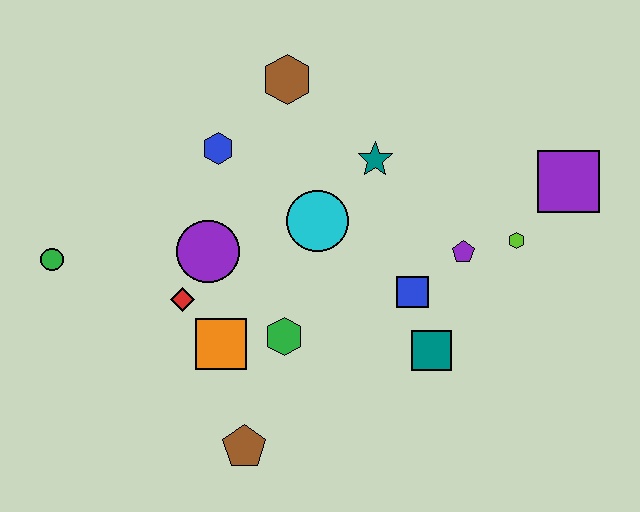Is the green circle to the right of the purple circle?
No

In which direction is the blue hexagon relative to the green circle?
The blue hexagon is to the right of the green circle.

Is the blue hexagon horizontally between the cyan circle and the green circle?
Yes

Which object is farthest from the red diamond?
The purple square is farthest from the red diamond.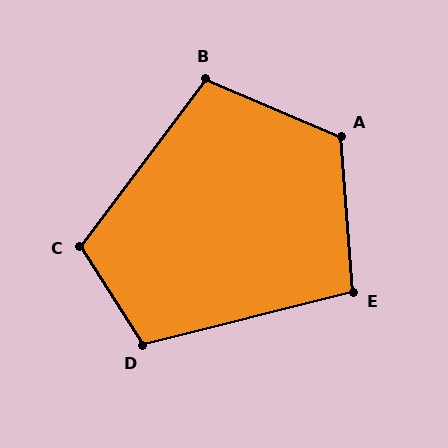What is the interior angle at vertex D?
Approximately 108 degrees (obtuse).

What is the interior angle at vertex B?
Approximately 104 degrees (obtuse).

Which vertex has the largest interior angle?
A, at approximately 117 degrees.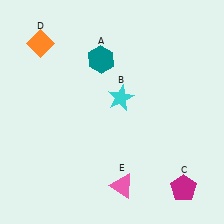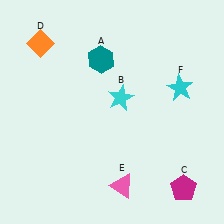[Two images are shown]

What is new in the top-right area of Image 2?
A cyan star (F) was added in the top-right area of Image 2.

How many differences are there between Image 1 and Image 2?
There is 1 difference between the two images.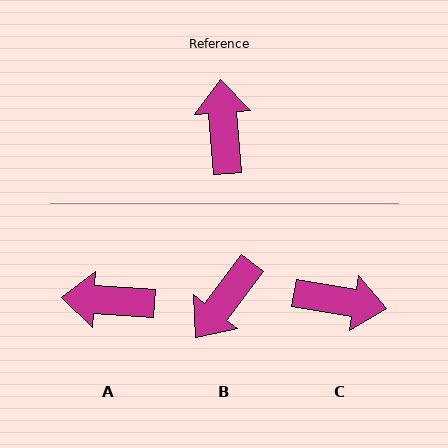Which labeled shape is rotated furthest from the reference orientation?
B, about 138 degrees away.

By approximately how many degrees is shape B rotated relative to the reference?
Approximately 138 degrees counter-clockwise.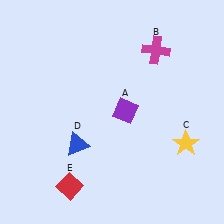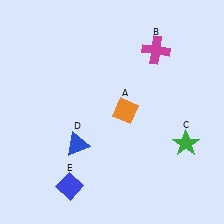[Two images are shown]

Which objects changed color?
A changed from purple to orange. C changed from yellow to green. E changed from red to blue.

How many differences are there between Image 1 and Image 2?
There are 3 differences between the two images.